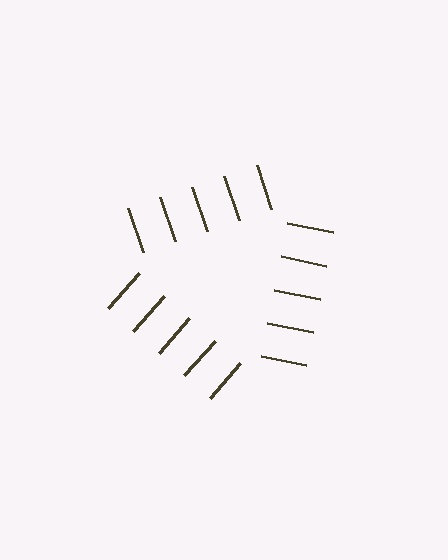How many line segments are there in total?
15 — 5 along each of the 3 edges.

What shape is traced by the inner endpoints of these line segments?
An illusory triangle — the line segments terminate on its edges but no continuous stroke is drawn.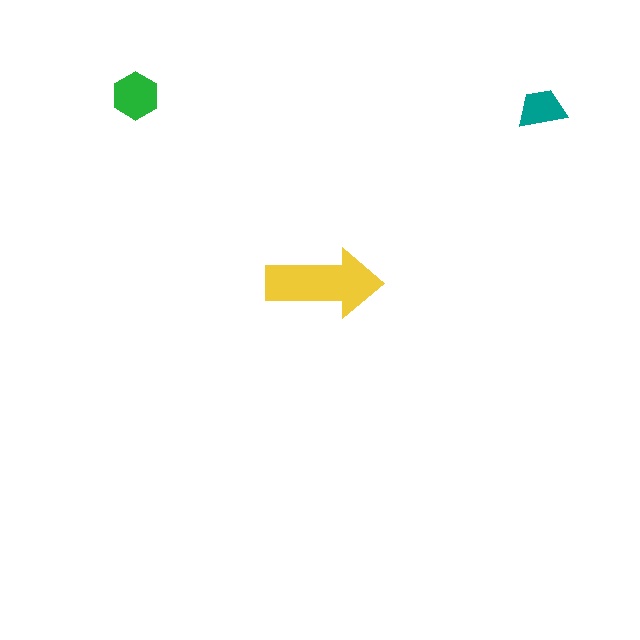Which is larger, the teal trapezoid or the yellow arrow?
The yellow arrow.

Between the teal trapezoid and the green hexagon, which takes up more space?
The green hexagon.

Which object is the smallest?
The teal trapezoid.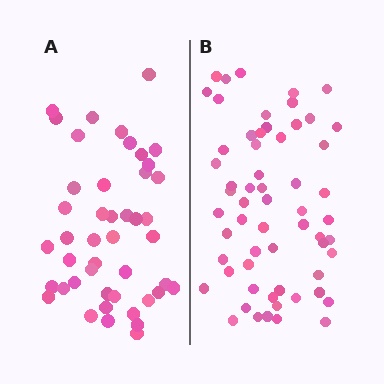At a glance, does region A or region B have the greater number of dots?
Region B (the right region) has more dots.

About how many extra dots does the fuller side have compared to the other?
Region B has approximately 15 more dots than region A.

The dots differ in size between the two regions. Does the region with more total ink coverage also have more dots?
No. Region A has more total ink coverage because its dots are larger, but region B actually contains more individual dots. Total area can be misleading — the number of items is what matters here.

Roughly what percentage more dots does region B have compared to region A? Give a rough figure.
About 35% more.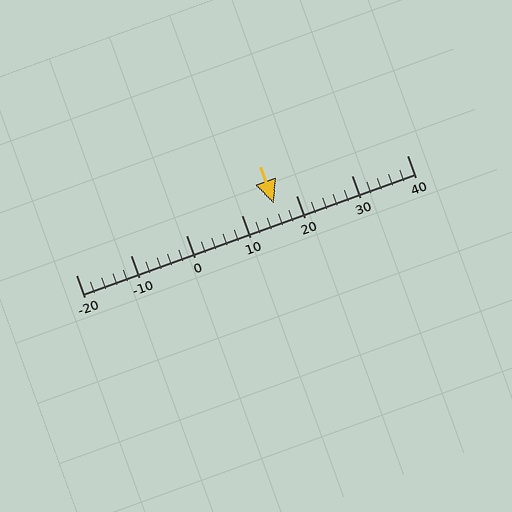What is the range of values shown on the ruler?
The ruler shows values from -20 to 40.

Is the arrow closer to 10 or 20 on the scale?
The arrow is closer to 20.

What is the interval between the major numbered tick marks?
The major tick marks are spaced 10 units apart.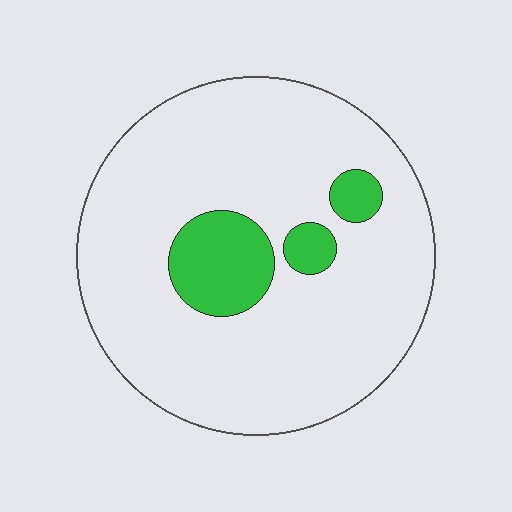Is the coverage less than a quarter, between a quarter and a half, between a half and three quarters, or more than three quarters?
Less than a quarter.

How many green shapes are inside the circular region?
3.